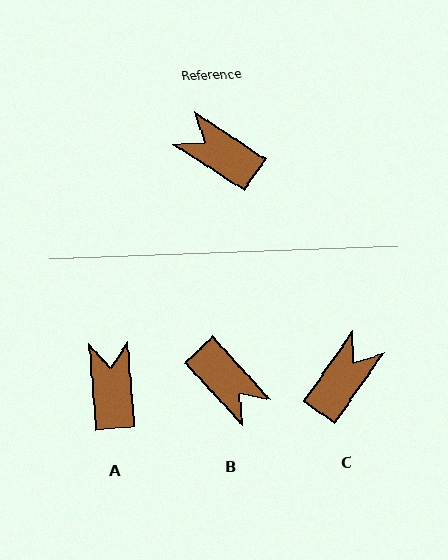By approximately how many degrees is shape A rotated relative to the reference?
Approximately 52 degrees clockwise.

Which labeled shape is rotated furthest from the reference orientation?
B, about 166 degrees away.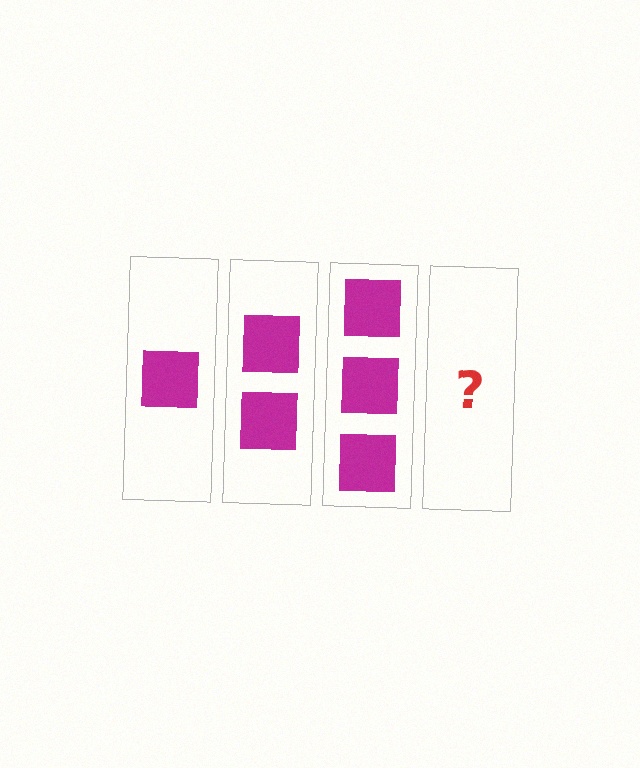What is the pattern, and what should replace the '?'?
The pattern is that each step adds one more square. The '?' should be 4 squares.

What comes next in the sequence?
The next element should be 4 squares.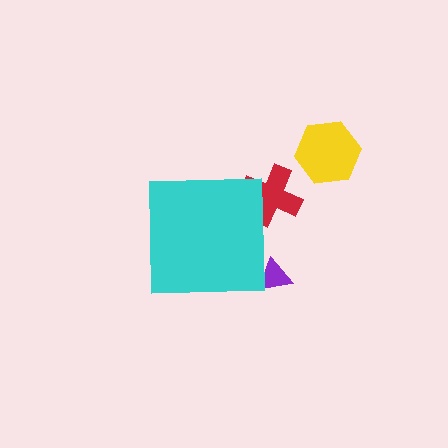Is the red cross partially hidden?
Yes, the red cross is partially hidden behind the cyan square.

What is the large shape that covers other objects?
A cyan square.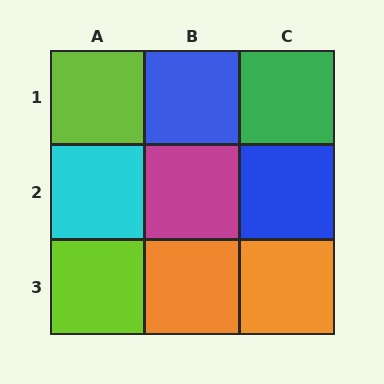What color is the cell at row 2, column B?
Magenta.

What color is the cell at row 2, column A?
Cyan.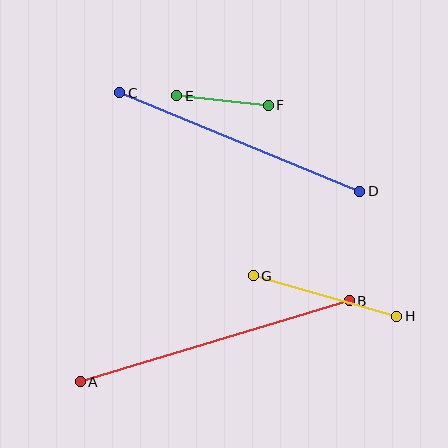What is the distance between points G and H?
The distance is approximately 149 pixels.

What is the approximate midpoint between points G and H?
The midpoint is at approximately (325, 296) pixels.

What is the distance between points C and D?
The distance is approximately 259 pixels.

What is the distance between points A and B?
The distance is approximately 281 pixels.